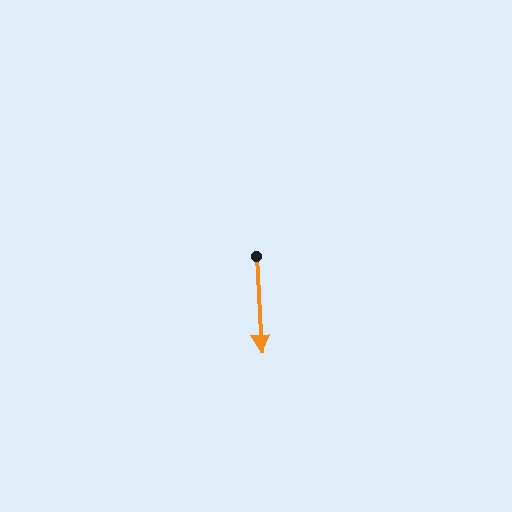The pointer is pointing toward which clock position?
Roughly 6 o'clock.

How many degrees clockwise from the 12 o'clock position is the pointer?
Approximately 177 degrees.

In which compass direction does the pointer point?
South.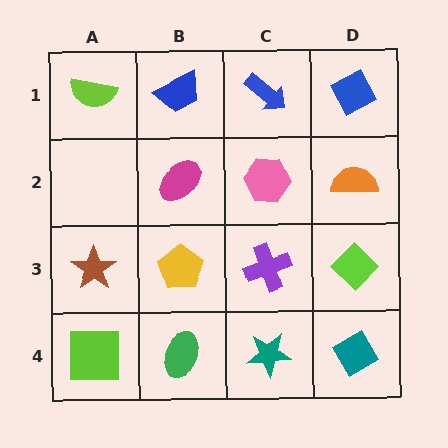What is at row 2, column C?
A pink hexagon.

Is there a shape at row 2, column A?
No, that cell is empty.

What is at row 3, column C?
A purple cross.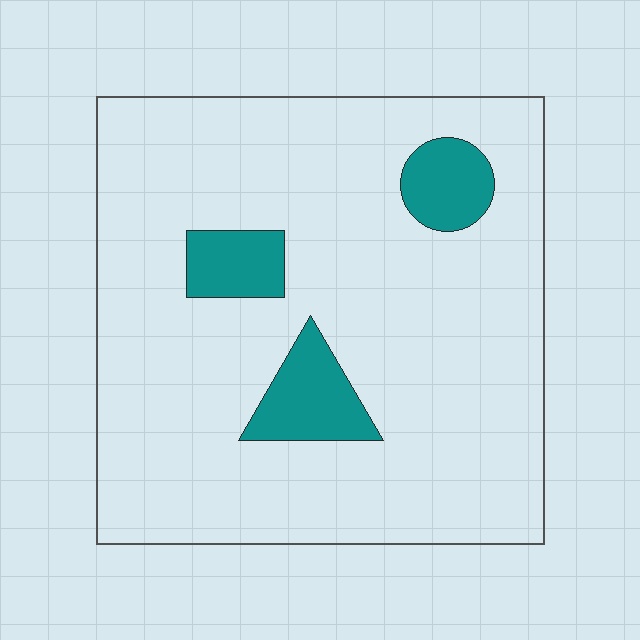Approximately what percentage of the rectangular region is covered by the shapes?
Approximately 10%.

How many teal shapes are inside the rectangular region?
3.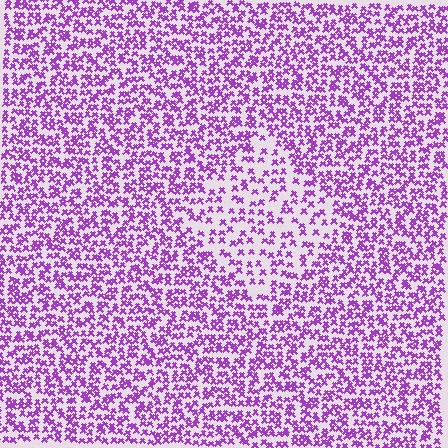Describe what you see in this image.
The image contains small purple elements arranged at two different densities. A diamond-shaped region is visible where the elements are less densely packed than the surrounding area.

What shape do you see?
I see a diamond.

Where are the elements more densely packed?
The elements are more densely packed outside the diamond boundary.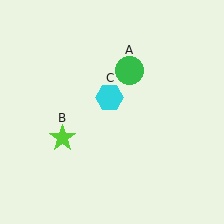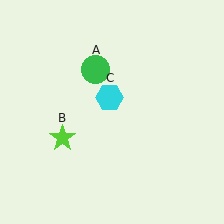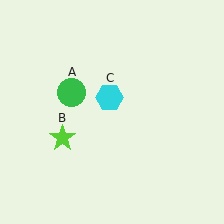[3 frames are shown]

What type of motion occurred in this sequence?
The green circle (object A) rotated counterclockwise around the center of the scene.